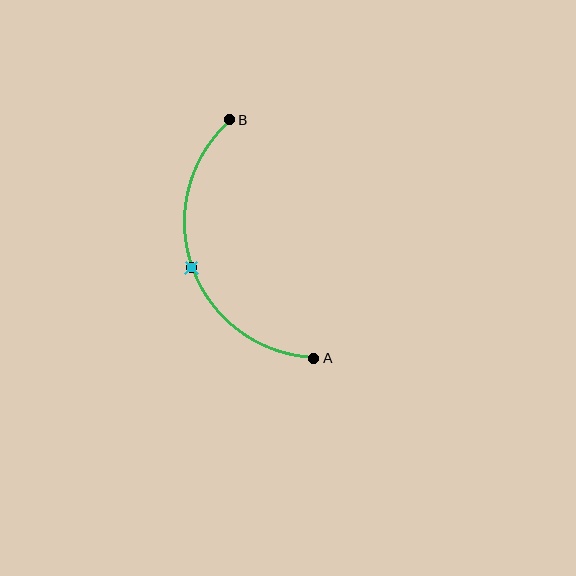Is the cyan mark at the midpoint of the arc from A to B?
Yes. The cyan mark lies on the arc at equal arc-length from both A and B — it is the arc midpoint.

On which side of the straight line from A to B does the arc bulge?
The arc bulges to the left of the straight line connecting A and B.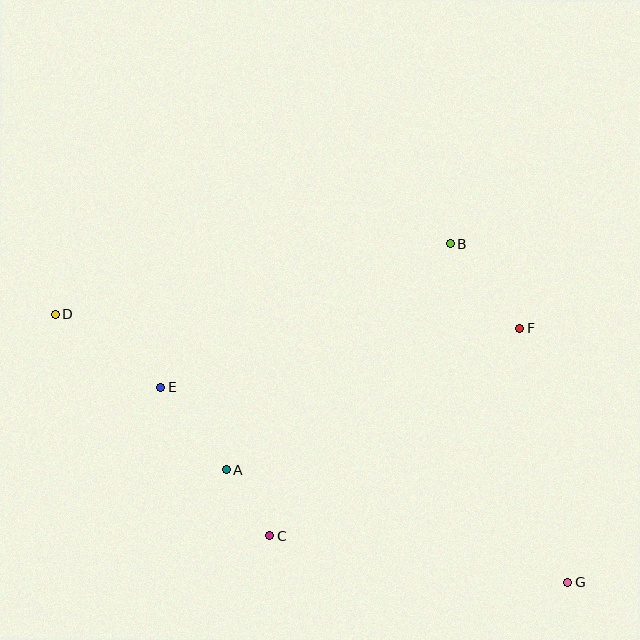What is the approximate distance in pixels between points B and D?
The distance between B and D is approximately 401 pixels.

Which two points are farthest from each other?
Points D and G are farthest from each other.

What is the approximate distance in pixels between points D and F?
The distance between D and F is approximately 464 pixels.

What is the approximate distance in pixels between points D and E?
The distance between D and E is approximately 129 pixels.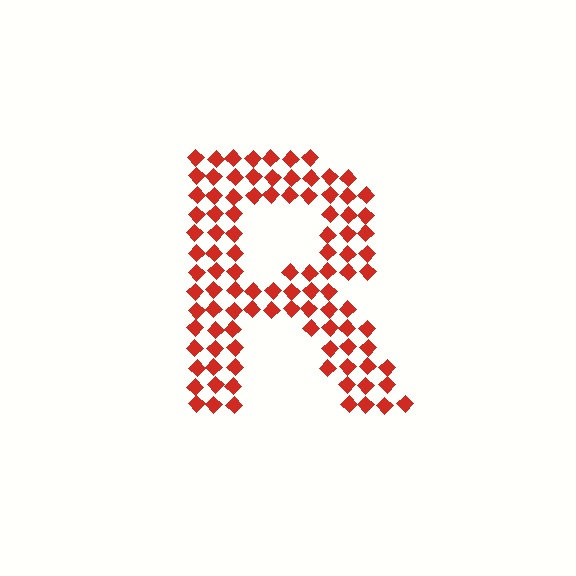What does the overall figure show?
The overall figure shows the letter R.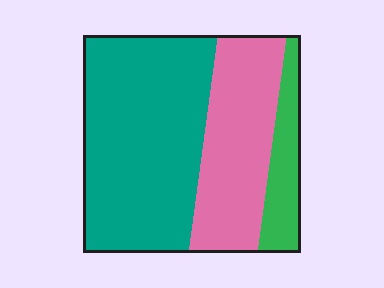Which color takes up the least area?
Green, at roughly 15%.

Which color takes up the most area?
Teal, at roughly 55%.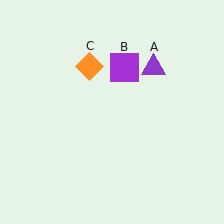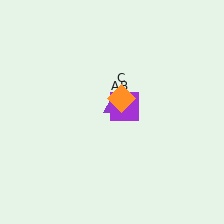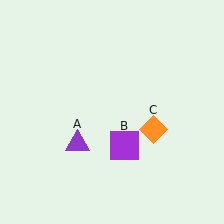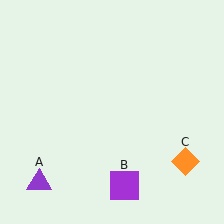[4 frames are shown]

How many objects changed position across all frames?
3 objects changed position: purple triangle (object A), purple square (object B), orange diamond (object C).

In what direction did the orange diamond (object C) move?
The orange diamond (object C) moved down and to the right.